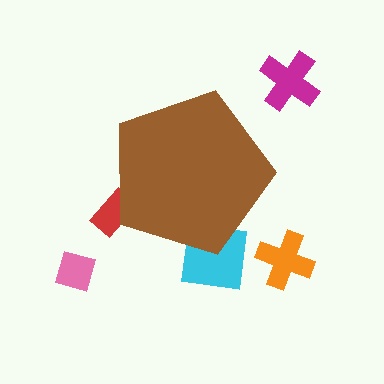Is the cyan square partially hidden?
Yes, the cyan square is partially hidden behind the brown pentagon.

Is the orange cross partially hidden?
No, the orange cross is fully visible.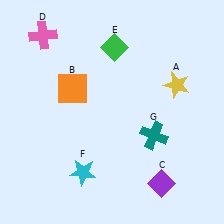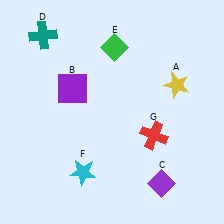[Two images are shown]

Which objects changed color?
B changed from orange to purple. D changed from pink to teal. G changed from teal to red.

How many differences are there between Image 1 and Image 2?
There are 3 differences between the two images.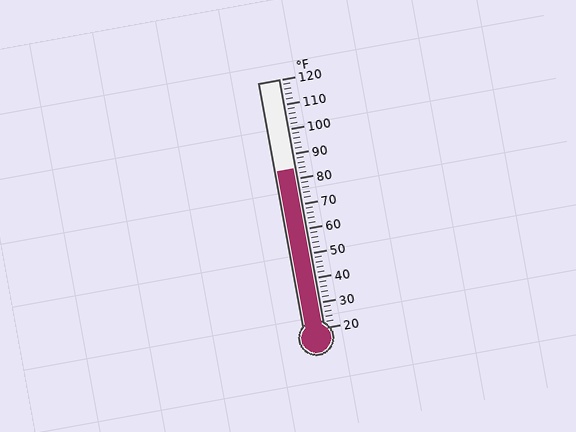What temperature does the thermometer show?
The thermometer shows approximately 84°F.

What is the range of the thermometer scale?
The thermometer scale ranges from 20°F to 120°F.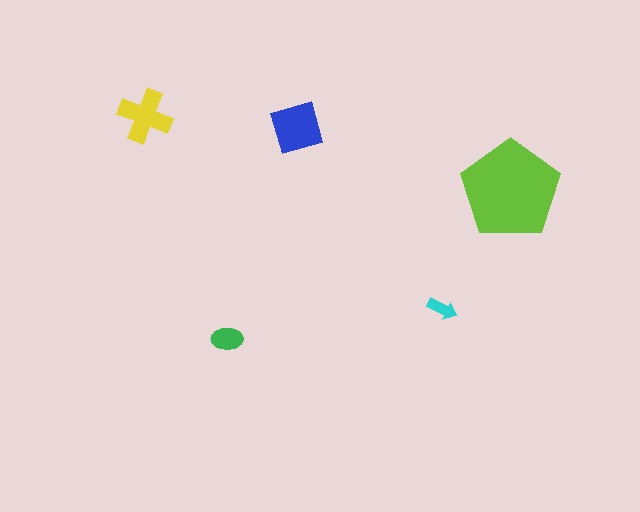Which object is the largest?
The lime pentagon.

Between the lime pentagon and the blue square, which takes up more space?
The lime pentagon.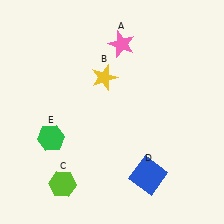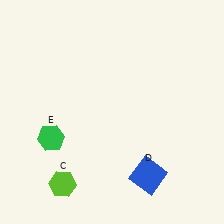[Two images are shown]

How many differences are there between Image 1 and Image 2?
There are 2 differences between the two images.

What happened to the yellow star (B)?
The yellow star (B) was removed in Image 2. It was in the top-left area of Image 1.